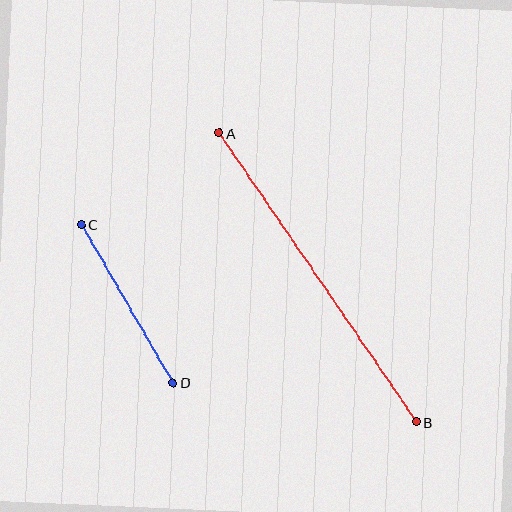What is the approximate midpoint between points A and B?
The midpoint is at approximately (317, 277) pixels.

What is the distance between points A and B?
The distance is approximately 350 pixels.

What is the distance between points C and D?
The distance is approximately 183 pixels.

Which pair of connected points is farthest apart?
Points A and B are farthest apart.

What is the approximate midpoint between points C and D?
The midpoint is at approximately (127, 304) pixels.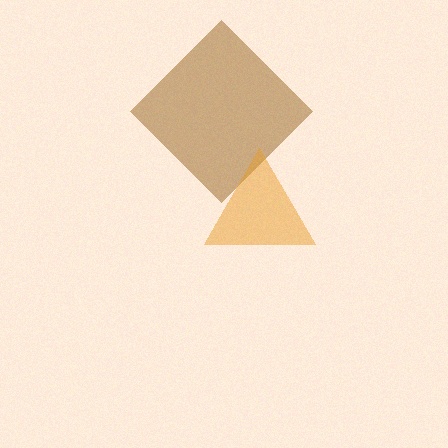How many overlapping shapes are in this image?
There are 2 overlapping shapes in the image.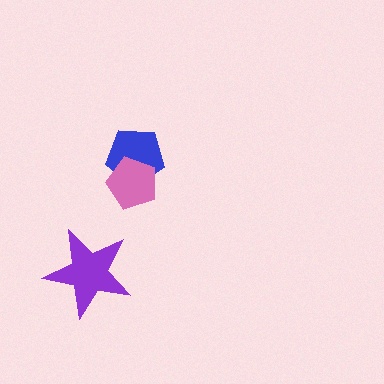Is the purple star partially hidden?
No, no other shape covers it.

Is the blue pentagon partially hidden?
Yes, it is partially covered by another shape.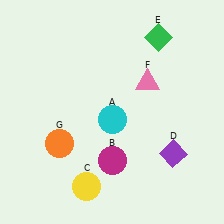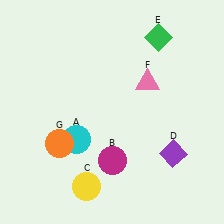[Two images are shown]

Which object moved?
The cyan circle (A) moved left.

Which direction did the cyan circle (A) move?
The cyan circle (A) moved left.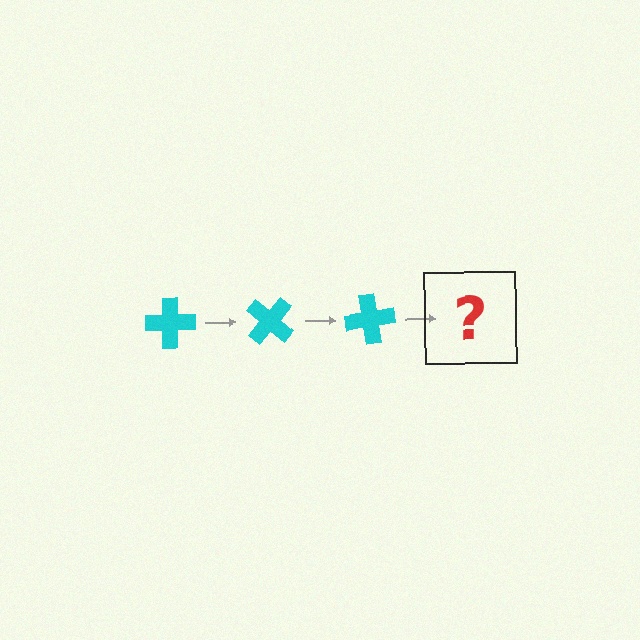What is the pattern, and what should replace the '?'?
The pattern is that the cross rotates 40 degrees each step. The '?' should be a cyan cross rotated 120 degrees.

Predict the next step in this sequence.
The next step is a cyan cross rotated 120 degrees.